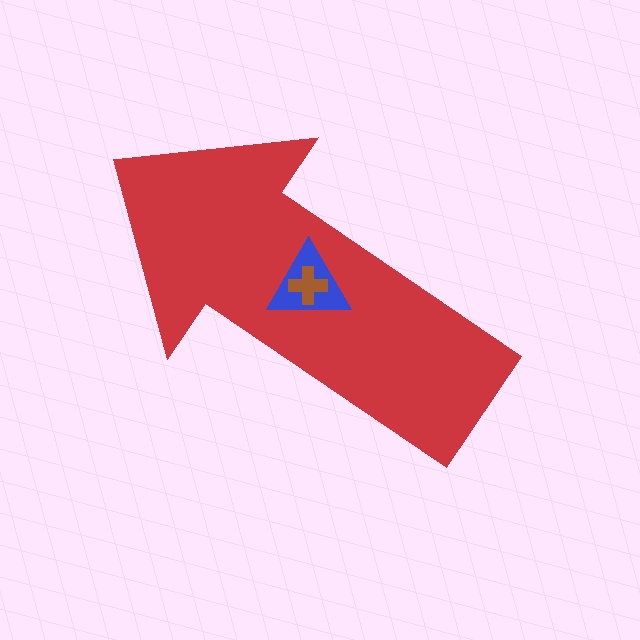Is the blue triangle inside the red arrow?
Yes.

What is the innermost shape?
The brown cross.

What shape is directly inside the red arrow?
The blue triangle.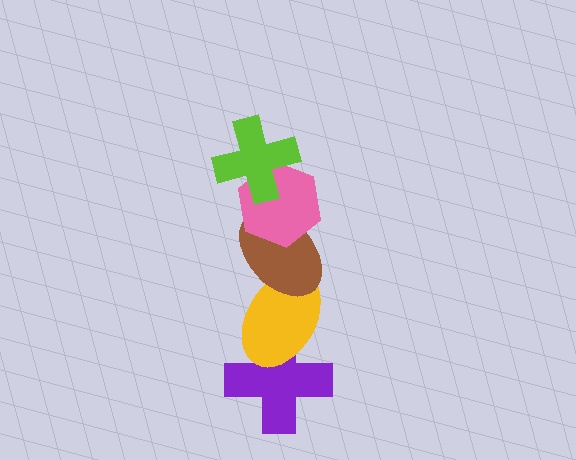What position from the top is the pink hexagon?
The pink hexagon is 2nd from the top.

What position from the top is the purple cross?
The purple cross is 5th from the top.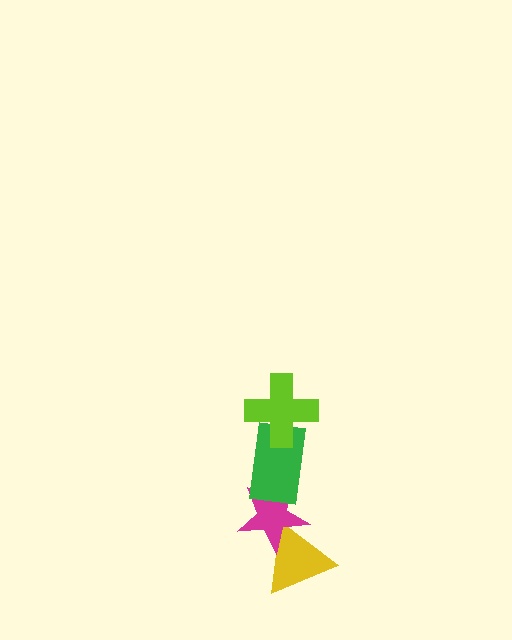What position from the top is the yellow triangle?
The yellow triangle is 4th from the top.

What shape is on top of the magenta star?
The green rectangle is on top of the magenta star.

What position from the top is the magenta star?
The magenta star is 3rd from the top.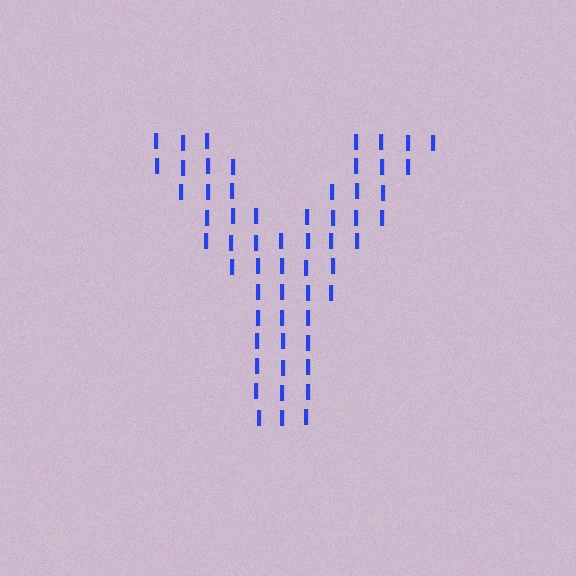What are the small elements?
The small elements are letter I's.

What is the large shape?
The large shape is the letter Y.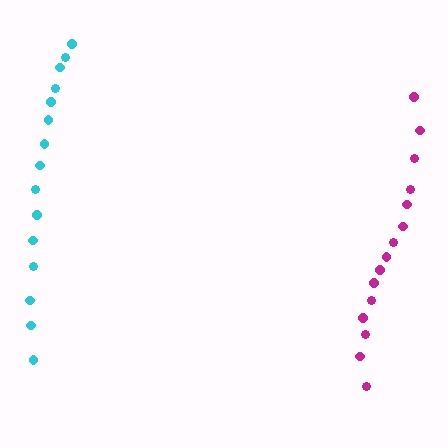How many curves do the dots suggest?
There are 2 distinct paths.